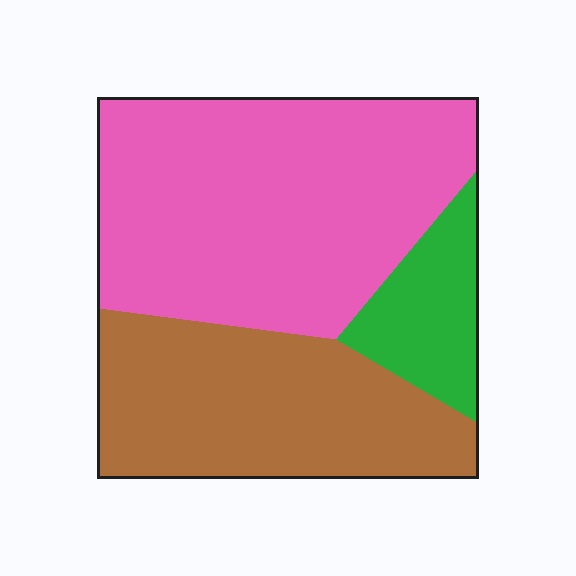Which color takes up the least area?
Green, at roughly 15%.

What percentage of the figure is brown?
Brown takes up between a quarter and a half of the figure.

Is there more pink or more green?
Pink.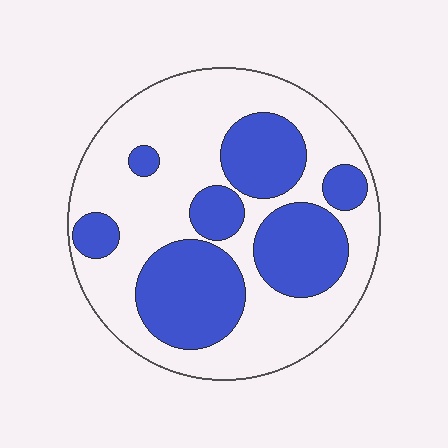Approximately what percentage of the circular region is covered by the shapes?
Approximately 40%.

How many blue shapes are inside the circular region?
7.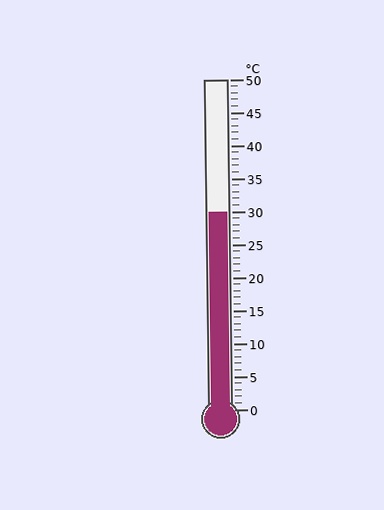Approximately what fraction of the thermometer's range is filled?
The thermometer is filled to approximately 60% of its range.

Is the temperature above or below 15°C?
The temperature is above 15°C.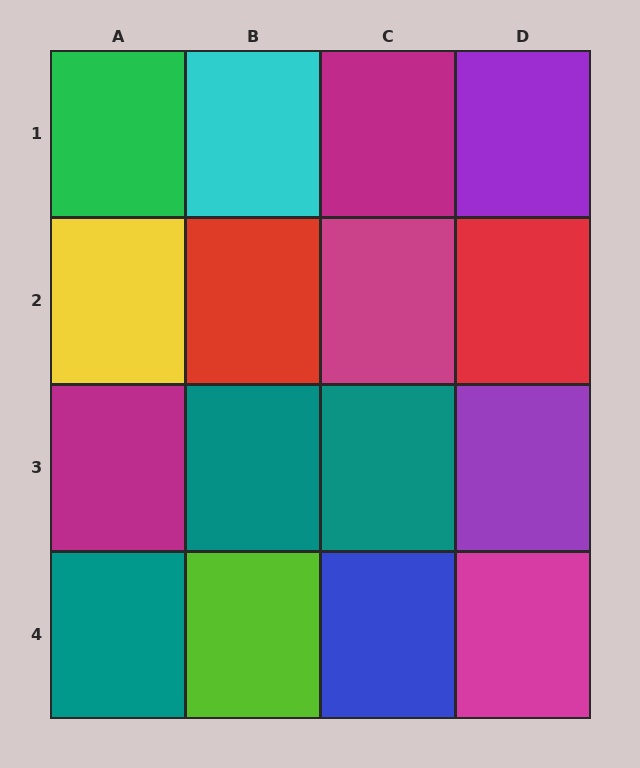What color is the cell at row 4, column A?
Teal.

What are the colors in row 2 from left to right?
Yellow, red, magenta, red.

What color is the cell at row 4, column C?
Blue.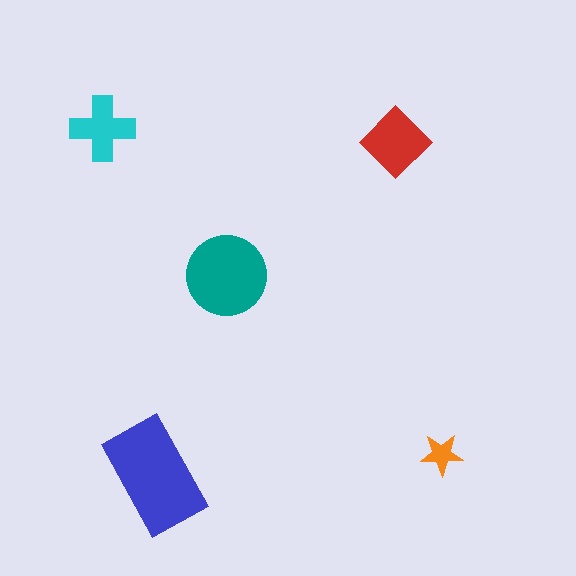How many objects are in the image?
There are 5 objects in the image.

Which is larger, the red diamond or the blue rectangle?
The blue rectangle.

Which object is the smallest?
The orange star.